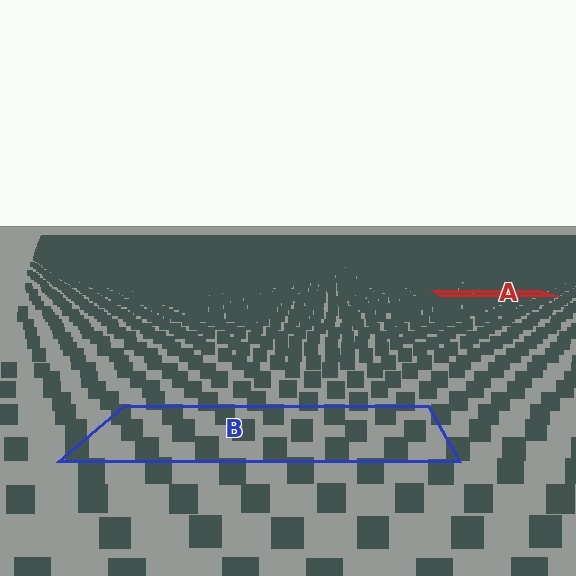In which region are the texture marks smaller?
The texture marks are smaller in region A, because it is farther away.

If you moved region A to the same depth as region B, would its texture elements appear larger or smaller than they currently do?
They would appear larger. At a closer depth, the same texture elements are projected at a bigger on-screen size.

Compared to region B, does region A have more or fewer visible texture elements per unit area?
Region A has more texture elements per unit area — they are packed more densely because it is farther away.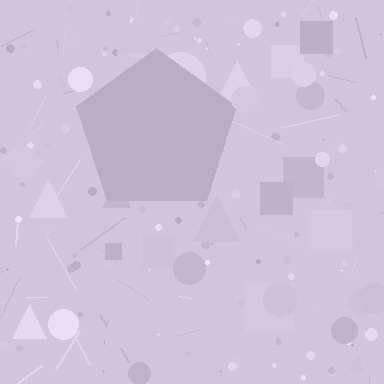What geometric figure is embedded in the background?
A pentagon is embedded in the background.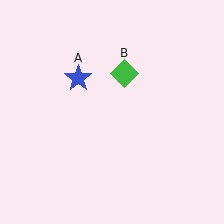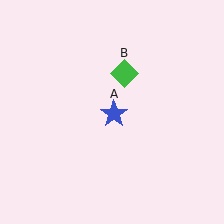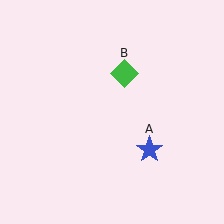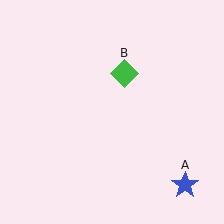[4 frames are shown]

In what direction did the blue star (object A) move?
The blue star (object A) moved down and to the right.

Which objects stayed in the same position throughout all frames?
Green diamond (object B) remained stationary.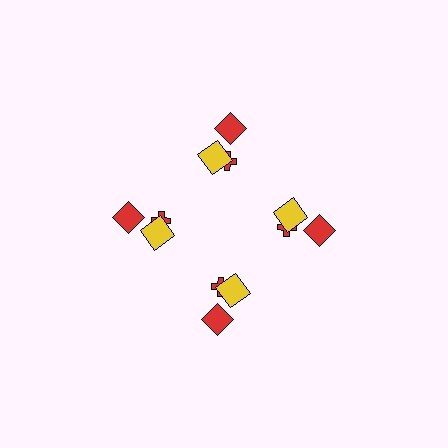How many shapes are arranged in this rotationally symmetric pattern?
There are 12 shapes, arranged in 4 groups of 3.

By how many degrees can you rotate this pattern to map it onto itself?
The pattern maps onto itself every 90 degrees of rotation.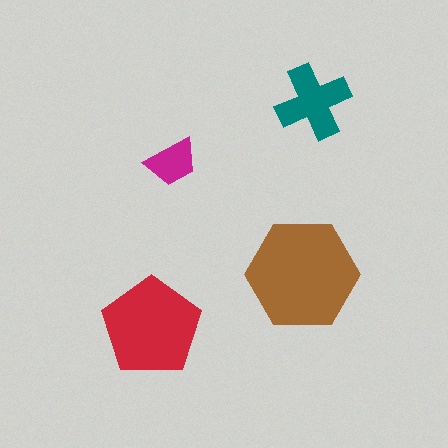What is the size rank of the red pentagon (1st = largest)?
2nd.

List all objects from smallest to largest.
The magenta trapezoid, the teal cross, the red pentagon, the brown hexagon.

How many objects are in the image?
There are 4 objects in the image.